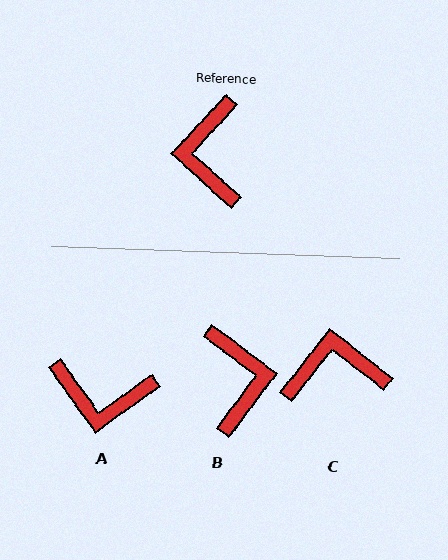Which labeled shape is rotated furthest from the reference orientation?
B, about 174 degrees away.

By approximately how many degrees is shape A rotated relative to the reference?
Approximately 78 degrees counter-clockwise.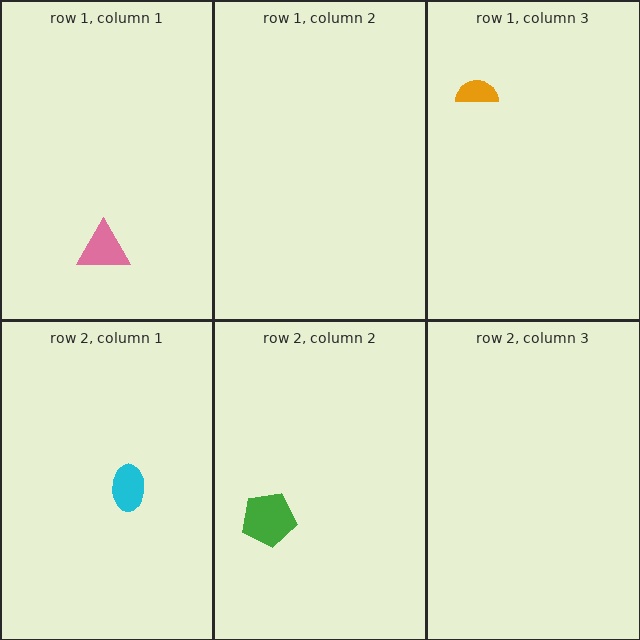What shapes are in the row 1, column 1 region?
The pink triangle.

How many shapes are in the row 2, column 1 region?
1.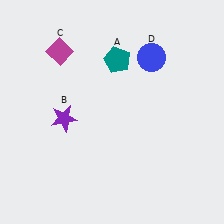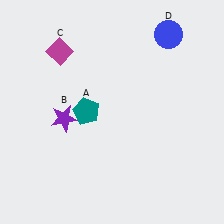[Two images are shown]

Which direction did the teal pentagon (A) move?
The teal pentagon (A) moved down.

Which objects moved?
The objects that moved are: the teal pentagon (A), the blue circle (D).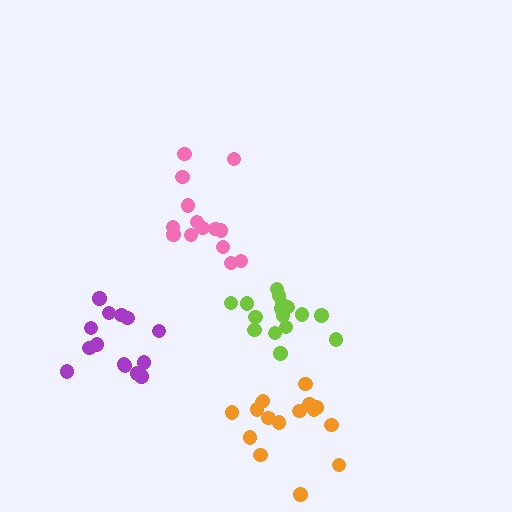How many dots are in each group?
Group 1: 14 dots, Group 2: 14 dots, Group 3: 16 dots, Group 4: 16 dots (60 total).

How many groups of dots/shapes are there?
There are 4 groups.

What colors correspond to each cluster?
The clusters are colored: purple, pink, lime, orange.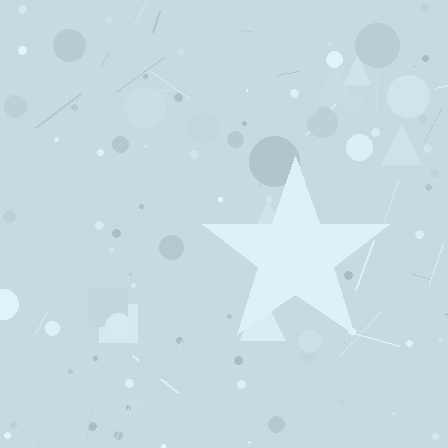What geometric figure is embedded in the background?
A star is embedded in the background.